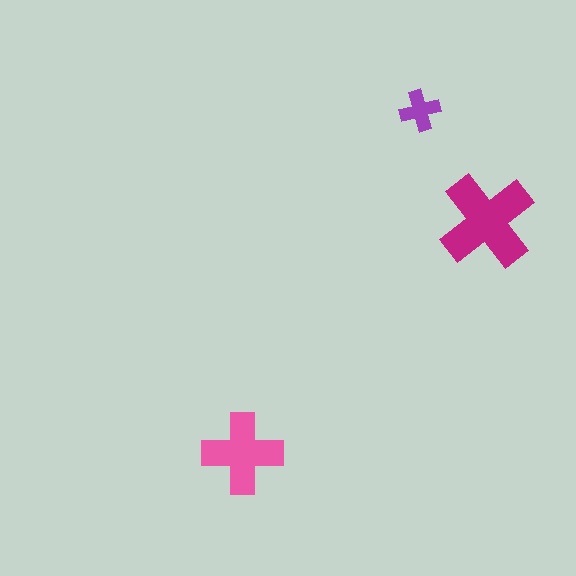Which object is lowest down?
The pink cross is bottommost.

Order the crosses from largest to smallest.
the magenta one, the pink one, the purple one.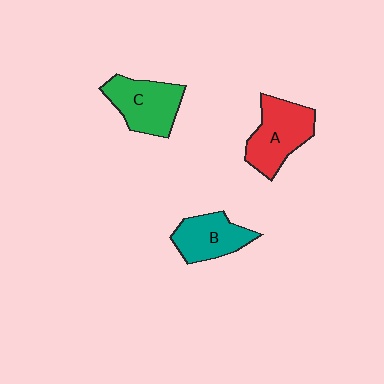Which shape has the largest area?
Shape A (red).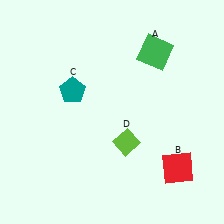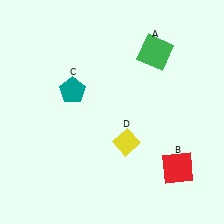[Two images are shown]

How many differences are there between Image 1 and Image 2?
There is 1 difference between the two images.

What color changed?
The diamond (D) changed from lime in Image 1 to yellow in Image 2.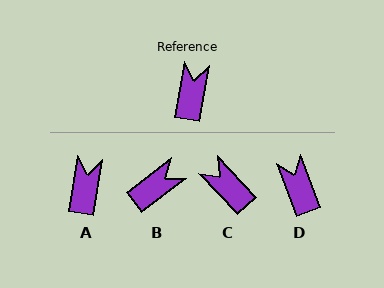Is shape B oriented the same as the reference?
No, it is off by about 43 degrees.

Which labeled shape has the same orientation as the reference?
A.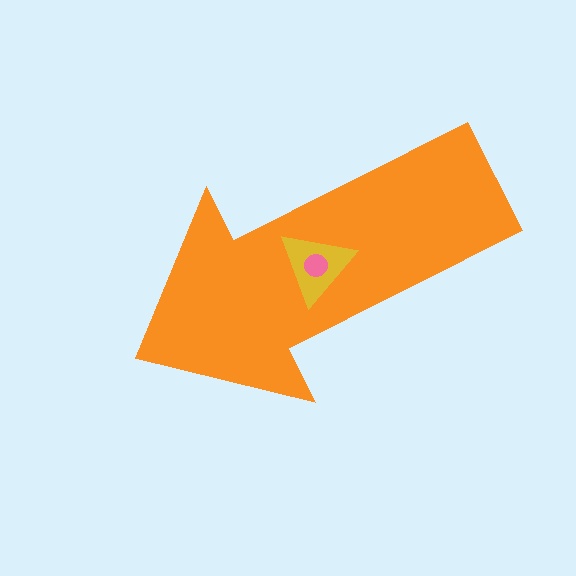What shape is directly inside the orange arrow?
The yellow triangle.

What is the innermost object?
The pink circle.